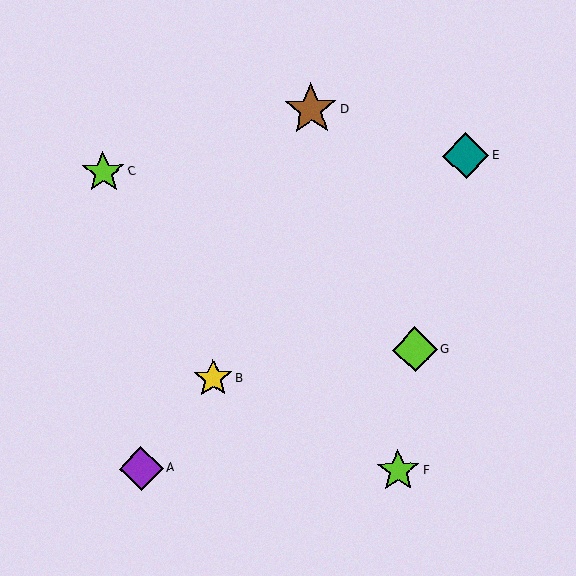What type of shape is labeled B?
Shape B is a yellow star.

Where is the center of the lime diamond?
The center of the lime diamond is at (415, 349).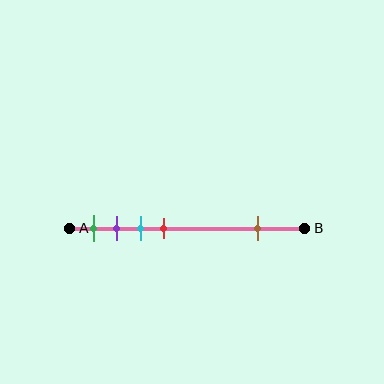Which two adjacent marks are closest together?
The purple and cyan marks are the closest adjacent pair.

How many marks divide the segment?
There are 5 marks dividing the segment.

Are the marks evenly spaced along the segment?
No, the marks are not evenly spaced.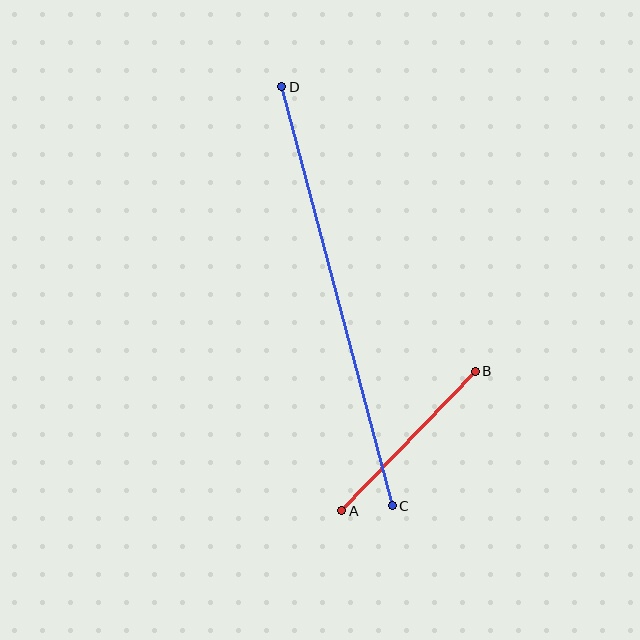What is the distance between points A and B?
The distance is approximately 193 pixels.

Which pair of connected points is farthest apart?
Points C and D are farthest apart.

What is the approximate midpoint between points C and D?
The midpoint is at approximately (337, 296) pixels.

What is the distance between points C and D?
The distance is approximately 433 pixels.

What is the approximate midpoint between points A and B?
The midpoint is at approximately (408, 441) pixels.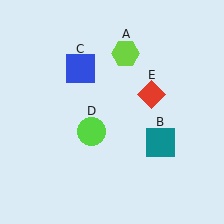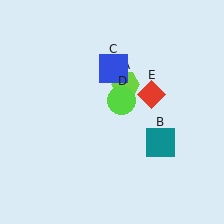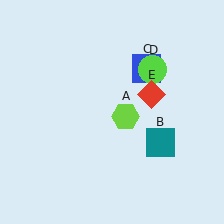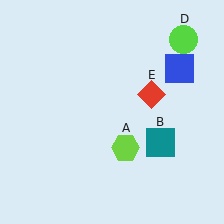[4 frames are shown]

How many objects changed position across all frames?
3 objects changed position: lime hexagon (object A), blue square (object C), lime circle (object D).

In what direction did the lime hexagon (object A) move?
The lime hexagon (object A) moved down.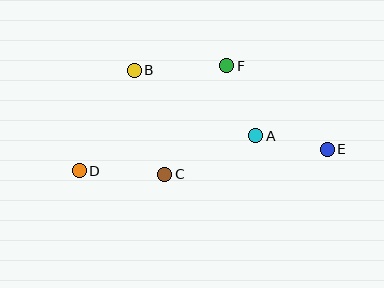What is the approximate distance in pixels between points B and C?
The distance between B and C is approximately 109 pixels.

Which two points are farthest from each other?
Points D and E are farthest from each other.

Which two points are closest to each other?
Points A and E are closest to each other.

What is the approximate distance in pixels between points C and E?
The distance between C and E is approximately 165 pixels.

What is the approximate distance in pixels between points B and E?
The distance between B and E is approximately 209 pixels.